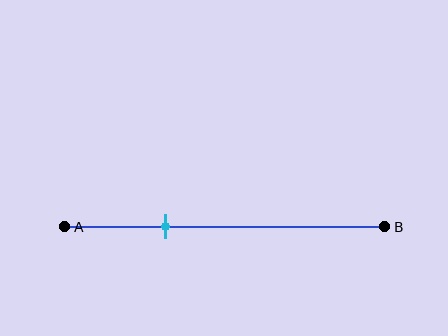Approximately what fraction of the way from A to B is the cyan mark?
The cyan mark is approximately 30% of the way from A to B.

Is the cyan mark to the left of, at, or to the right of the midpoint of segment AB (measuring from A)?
The cyan mark is to the left of the midpoint of segment AB.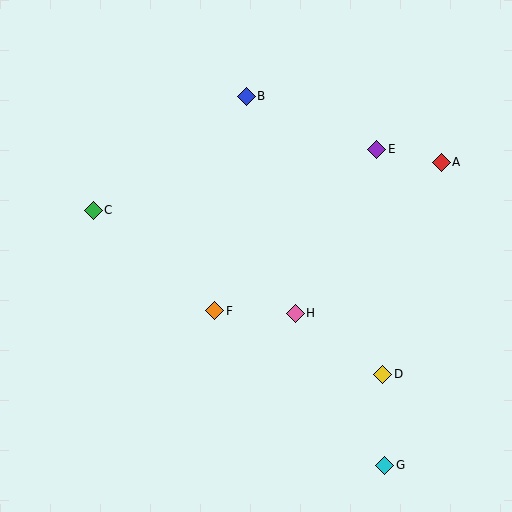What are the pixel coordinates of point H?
Point H is at (295, 313).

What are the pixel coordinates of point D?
Point D is at (383, 374).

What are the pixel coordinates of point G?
Point G is at (385, 465).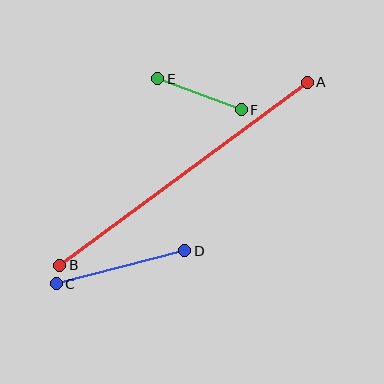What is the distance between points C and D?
The distance is approximately 132 pixels.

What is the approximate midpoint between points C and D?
The midpoint is at approximately (121, 267) pixels.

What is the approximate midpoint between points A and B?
The midpoint is at approximately (184, 174) pixels.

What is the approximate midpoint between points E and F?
The midpoint is at approximately (200, 94) pixels.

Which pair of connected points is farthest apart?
Points A and B are farthest apart.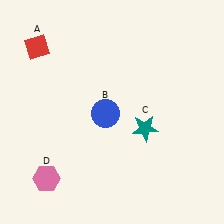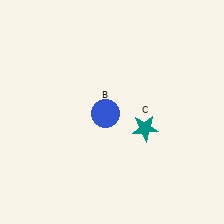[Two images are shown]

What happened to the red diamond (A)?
The red diamond (A) was removed in Image 2. It was in the top-left area of Image 1.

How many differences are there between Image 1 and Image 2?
There are 2 differences between the two images.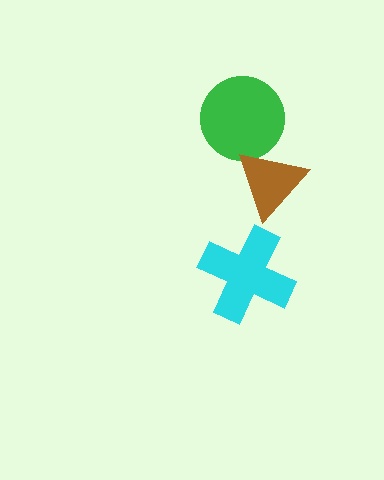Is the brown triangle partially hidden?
No, no other shape covers it.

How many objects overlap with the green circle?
1 object overlaps with the green circle.